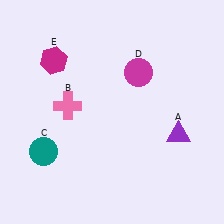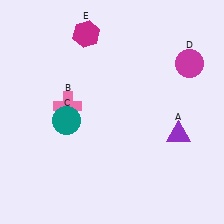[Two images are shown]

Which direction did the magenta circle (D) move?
The magenta circle (D) moved right.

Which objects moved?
The objects that moved are: the teal circle (C), the magenta circle (D), the magenta hexagon (E).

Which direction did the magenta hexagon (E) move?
The magenta hexagon (E) moved right.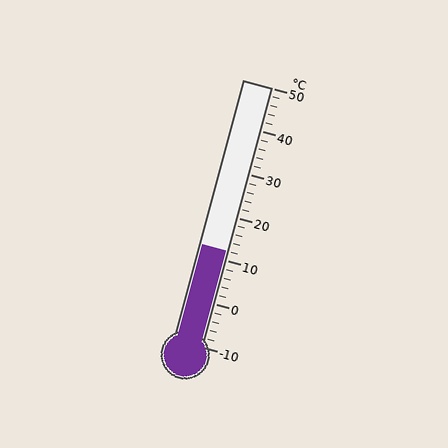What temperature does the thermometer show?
The thermometer shows approximately 12°C.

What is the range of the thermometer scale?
The thermometer scale ranges from -10°C to 50°C.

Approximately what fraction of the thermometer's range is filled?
The thermometer is filled to approximately 35% of its range.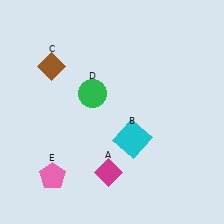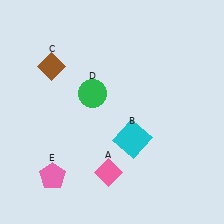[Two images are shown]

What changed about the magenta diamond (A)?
In Image 1, A is magenta. In Image 2, it changed to pink.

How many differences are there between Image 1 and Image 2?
There is 1 difference between the two images.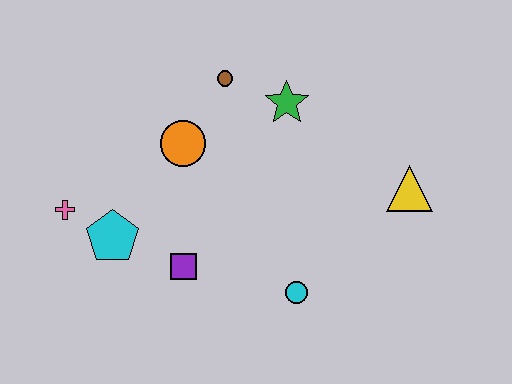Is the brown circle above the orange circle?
Yes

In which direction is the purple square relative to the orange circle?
The purple square is below the orange circle.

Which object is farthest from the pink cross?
The yellow triangle is farthest from the pink cross.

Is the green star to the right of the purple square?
Yes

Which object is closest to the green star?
The brown circle is closest to the green star.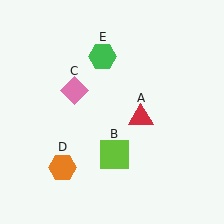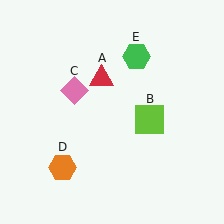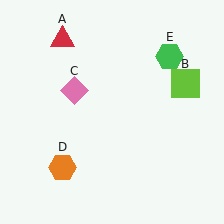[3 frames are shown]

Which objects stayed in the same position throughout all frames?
Pink diamond (object C) and orange hexagon (object D) remained stationary.